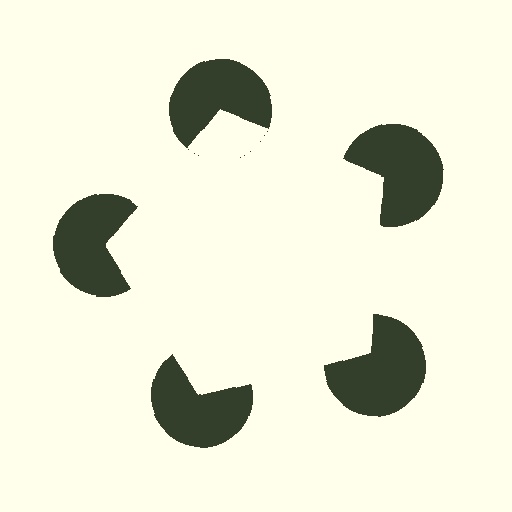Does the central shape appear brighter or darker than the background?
It typically appears slightly brighter than the background, even though no actual brightness change is drawn.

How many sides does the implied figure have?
5 sides.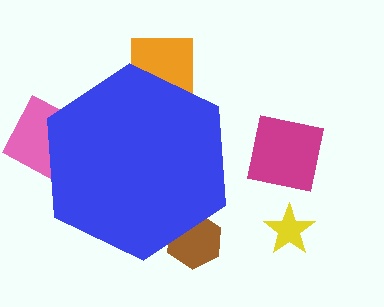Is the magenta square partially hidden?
No, the magenta square is fully visible.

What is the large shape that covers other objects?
A blue hexagon.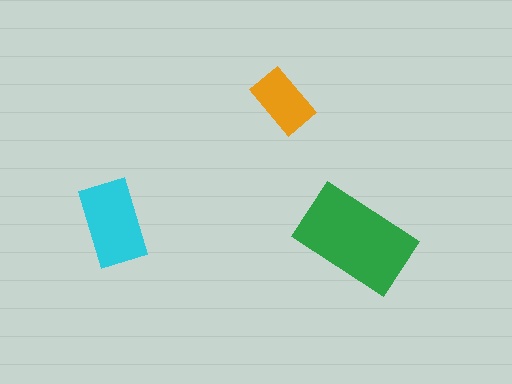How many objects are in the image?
There are 3 objects in the image.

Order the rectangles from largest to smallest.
the green one, the cyan one, the orange one.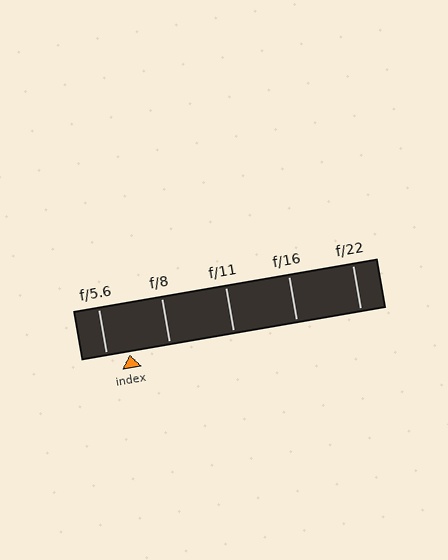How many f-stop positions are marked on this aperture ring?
There are 5 f-stop positions marked.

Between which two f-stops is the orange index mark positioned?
The index mark is between f/5.6 and f/8.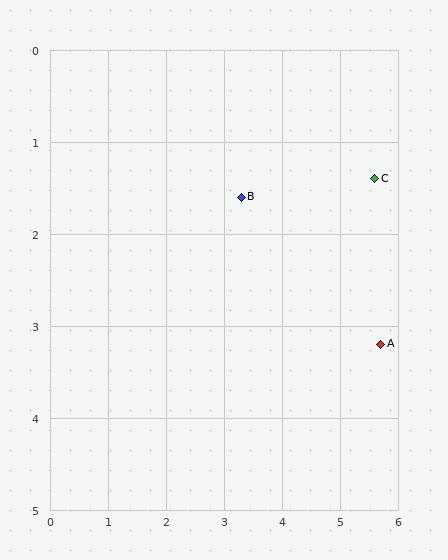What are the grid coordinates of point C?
Point C is at approximately (5.6, 1.4).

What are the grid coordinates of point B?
Point B is at approximately (3.3, 1.6).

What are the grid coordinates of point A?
Point A is at approximately (5.7, 3.2).